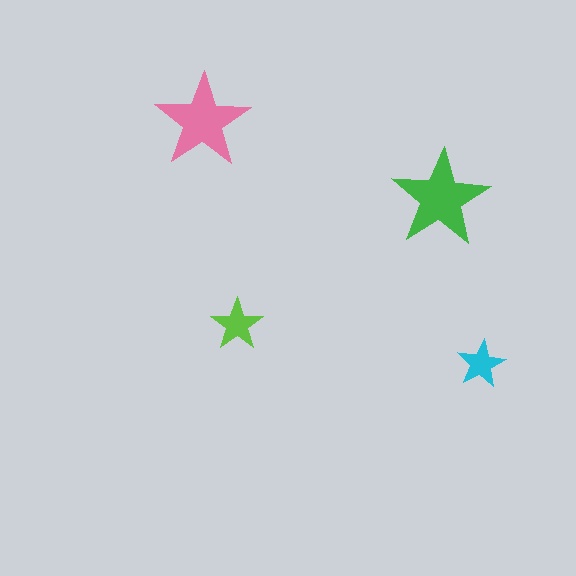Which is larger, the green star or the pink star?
The green one.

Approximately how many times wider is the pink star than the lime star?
About 2 times wider.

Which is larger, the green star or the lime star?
The green one.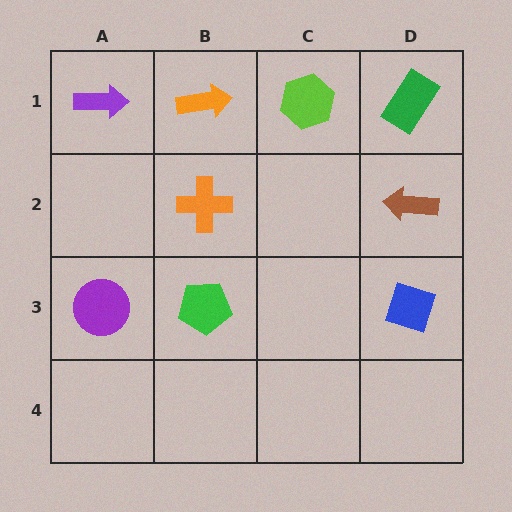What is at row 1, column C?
A lime hexagon.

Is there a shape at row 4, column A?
No, that cell is empty.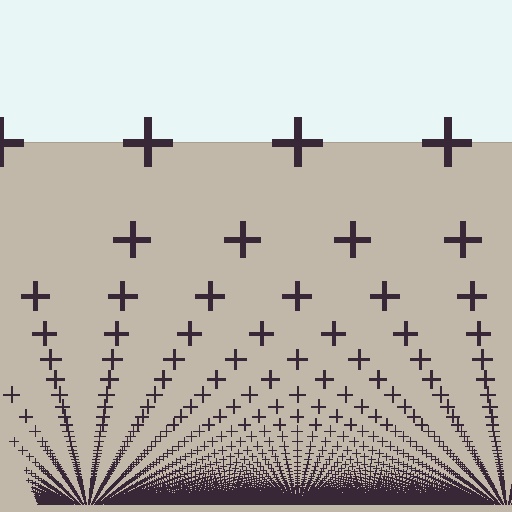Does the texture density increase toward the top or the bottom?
Density increases toward the bottom.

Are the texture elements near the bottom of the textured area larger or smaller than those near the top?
Smaller. The gradient is inverted — elements near the bottom are smaller and denser.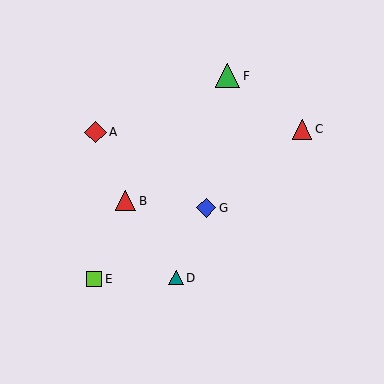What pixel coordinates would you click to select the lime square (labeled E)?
Click at (94, 279) to select the lime square E.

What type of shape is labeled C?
Shape C is a red triangle.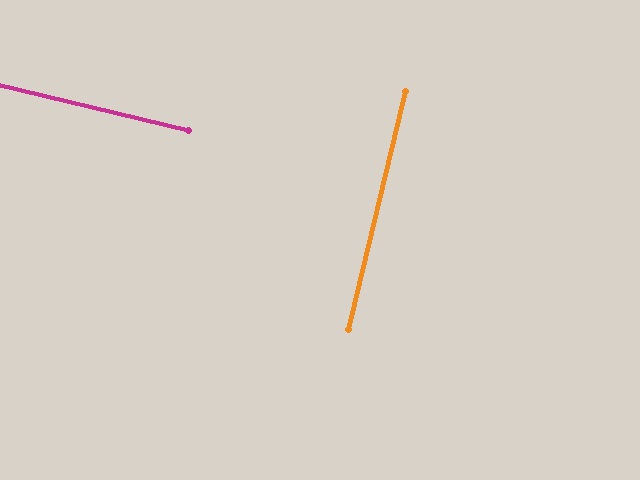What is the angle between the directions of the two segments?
Approximately 90 degrees.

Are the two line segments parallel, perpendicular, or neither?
Perpendicular — they meet at approximately 90°.